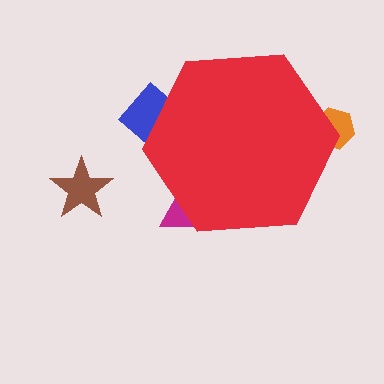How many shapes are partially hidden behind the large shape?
3 shapes are partially hidden.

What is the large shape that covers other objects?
A red hexagon.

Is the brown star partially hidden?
No, the brown star is fully visible.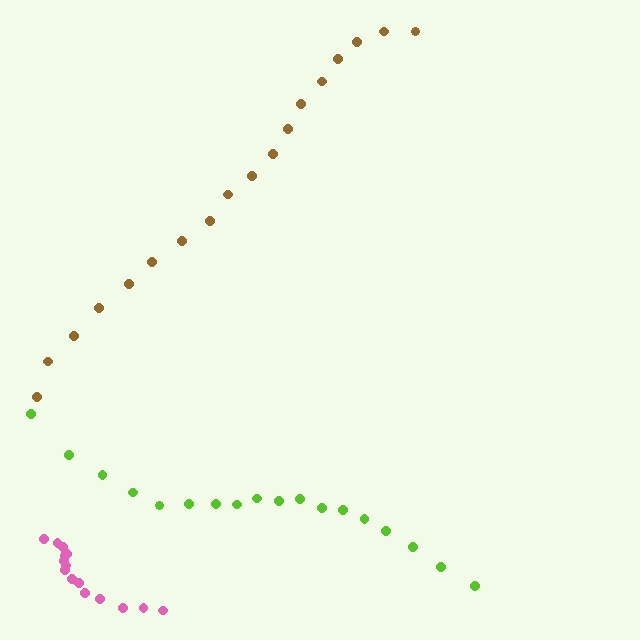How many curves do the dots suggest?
There are 3 distinct paths.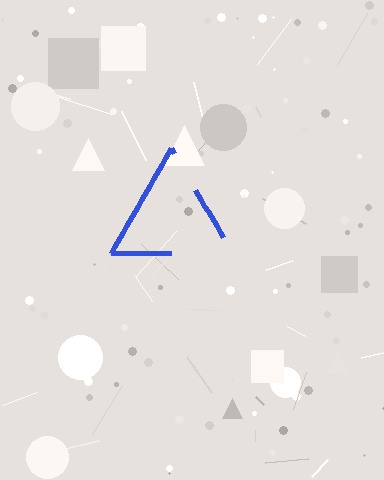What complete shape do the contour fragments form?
The contour fragments form a triangle.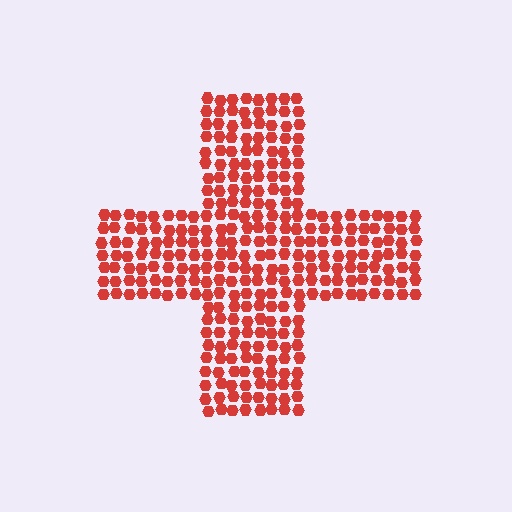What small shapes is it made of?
It is made of small hexagons.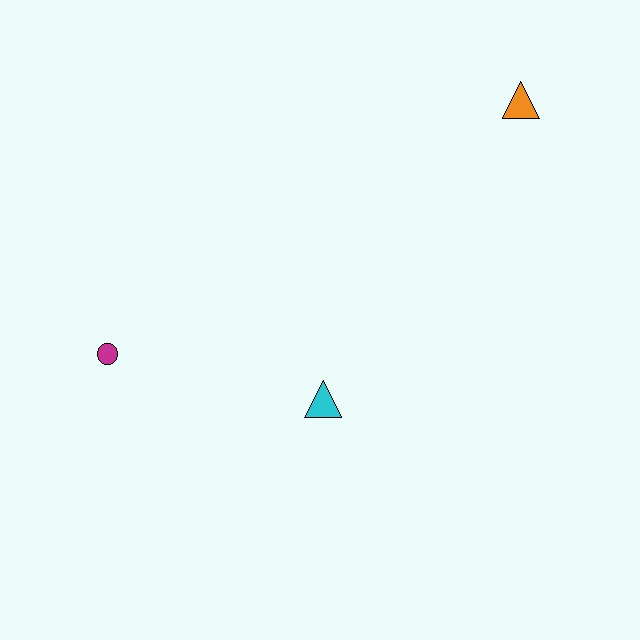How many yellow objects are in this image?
There are no yellow objects.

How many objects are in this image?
There are 3 objects.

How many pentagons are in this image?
There are no pentagons.